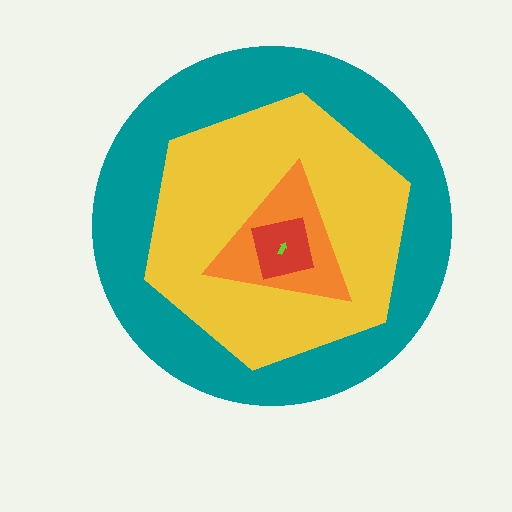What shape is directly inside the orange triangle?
The red square.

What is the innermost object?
The lime arrow.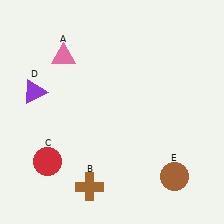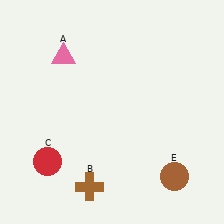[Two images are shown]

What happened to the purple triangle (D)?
The purple triangle (D) was removed in Image 2. It was in the top-left area of Image 1.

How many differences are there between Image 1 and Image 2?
There is 1 difference between the two images.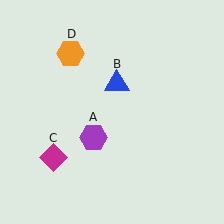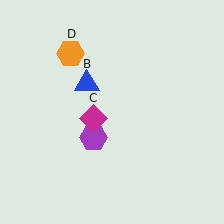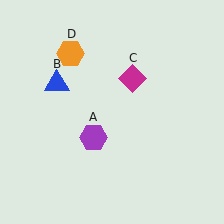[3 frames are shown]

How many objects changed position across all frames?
2 objects changed position: blue triangle (object B), magenta diamond (object C).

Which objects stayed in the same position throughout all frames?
Purple hexagon (object A) and orange hexagon (object D) remained stationary.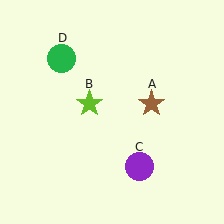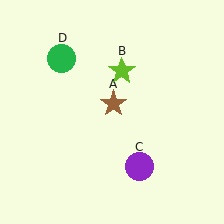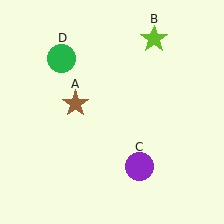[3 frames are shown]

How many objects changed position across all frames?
2 objects changed position: brown star (object A), lime star (object B).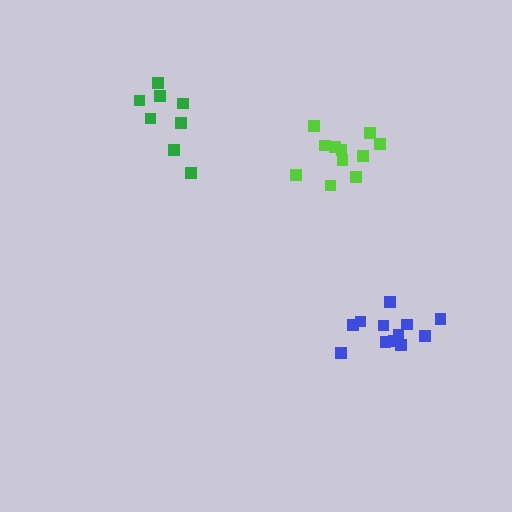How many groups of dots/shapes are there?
There are 3 groups.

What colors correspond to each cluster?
The clusters are colored: lime, green, blue.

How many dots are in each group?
Group 1: 11 dots, Group 2: 8 dots, Group 3: 12 dots (31 total).